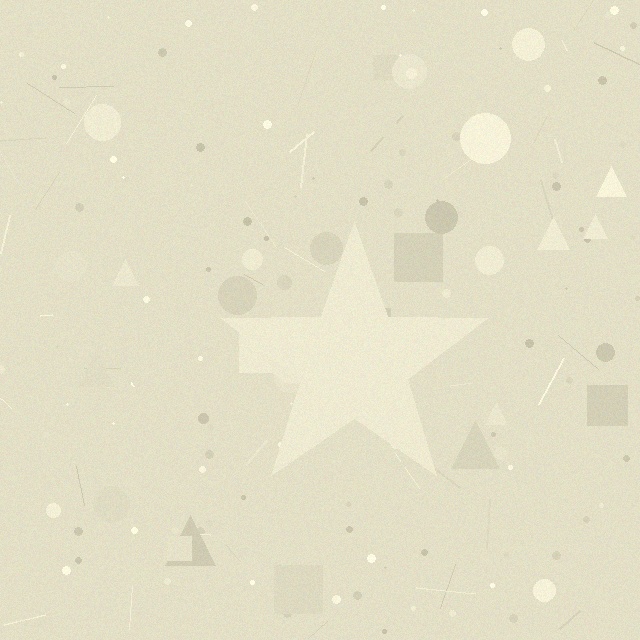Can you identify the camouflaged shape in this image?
The camouflaged shape is a star.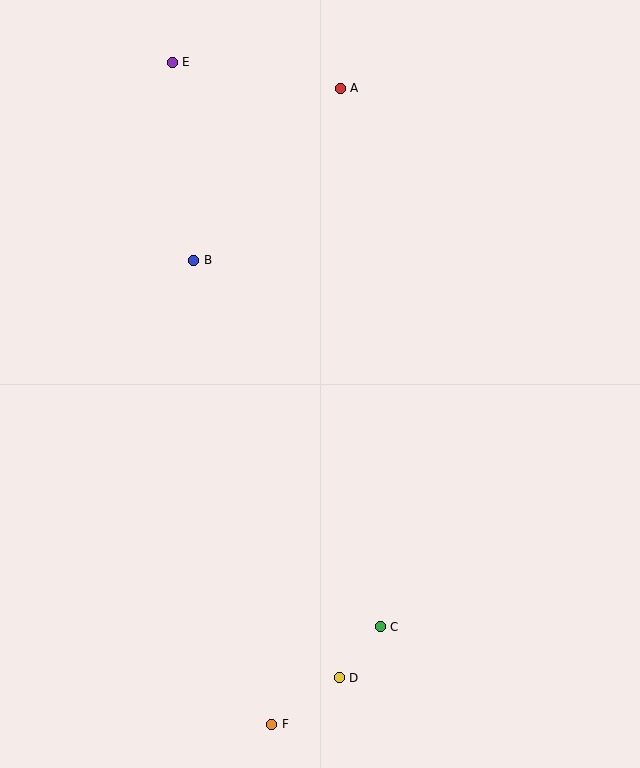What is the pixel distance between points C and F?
The distance between C and F is 145 pixels.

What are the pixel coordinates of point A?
Point A is at (340, 88).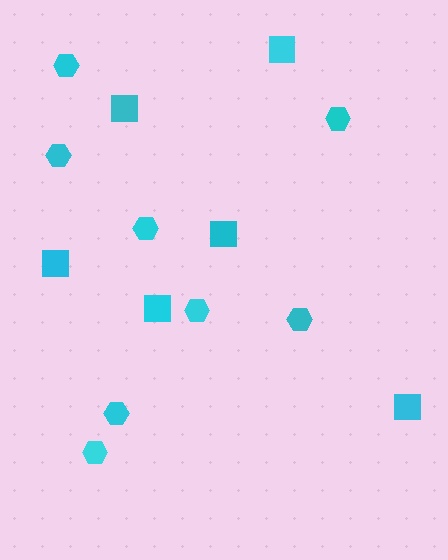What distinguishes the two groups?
There are 2 groups: one group of hexagons (8) and one group of squares (6).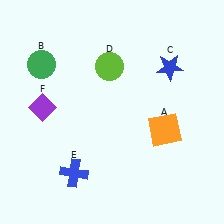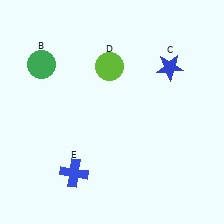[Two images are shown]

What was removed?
The orange square (A), the purple diamond (F) were removed in Image 2.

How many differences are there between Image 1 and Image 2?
There are 2 differences between the two images.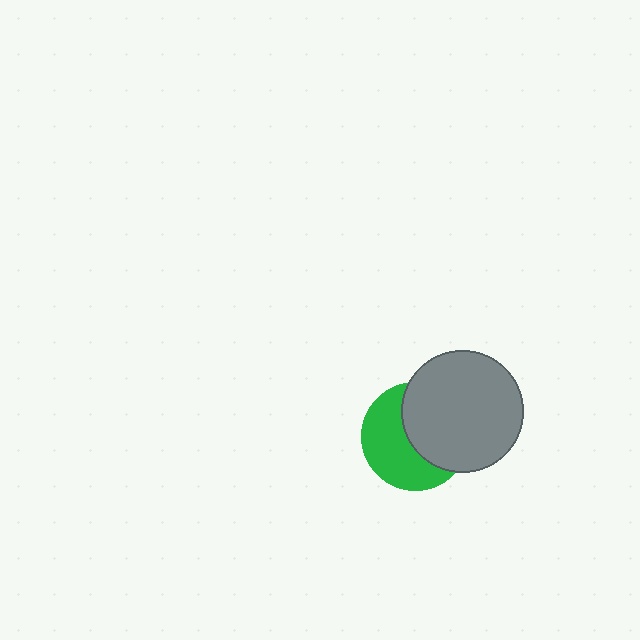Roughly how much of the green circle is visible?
About half of it is visible (roughly 51%).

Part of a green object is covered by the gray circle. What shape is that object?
It is a circle.